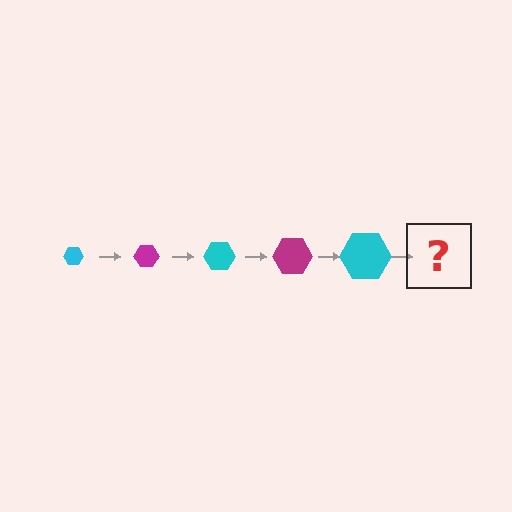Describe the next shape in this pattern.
It should be a magenta hexagon, larger than the previous one.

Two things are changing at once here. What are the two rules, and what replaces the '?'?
The two rules are that the hexagon grows larger each step and the color cycles through cyan and magenta. The '?' should be a magenta hexagon, larger than the previous one.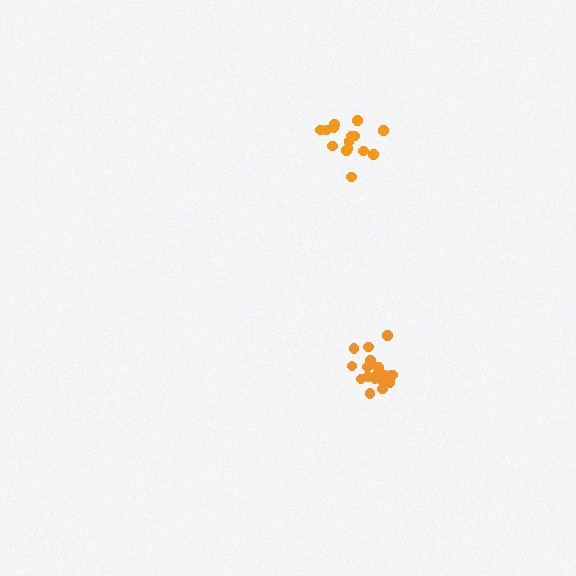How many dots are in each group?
Group 1: 15 dots, Group 2: 19 dots (34 total).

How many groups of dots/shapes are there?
There are 2 groups.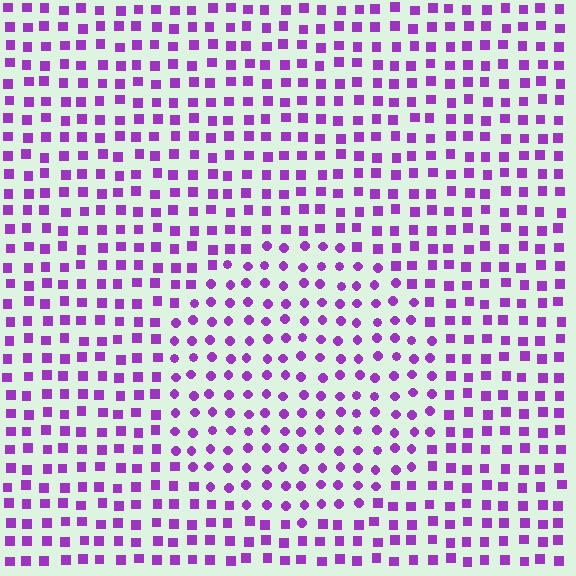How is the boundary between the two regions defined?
The boundary is defined by a change in element shape: circles inside vs. squares outside. All elements share the same color and spacing.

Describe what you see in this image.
The image is filled with small purple elements arranged in a uniform grid. A circle-shaped region contains circles, while the surrounding area contains squares. The boundary is defined purely by the change in element shape.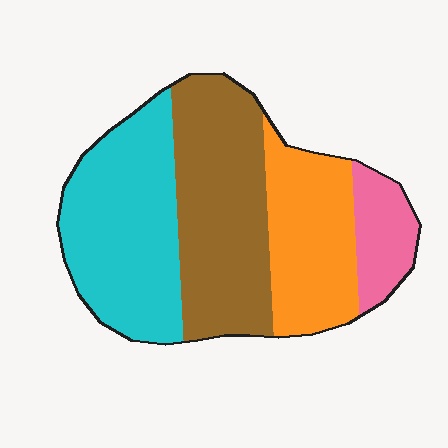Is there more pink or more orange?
Orange.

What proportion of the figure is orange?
Orange takes up about one quarter (1/4) of the figure.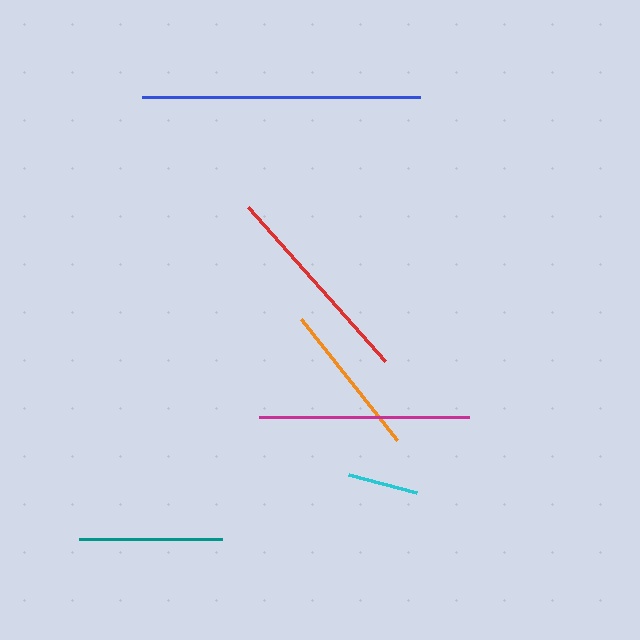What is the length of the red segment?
The red segment is approximately 206 pixels long.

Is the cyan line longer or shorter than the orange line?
The orange line is longer than the cyan line.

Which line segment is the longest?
The blue line is the longest at approximately 278 pixels.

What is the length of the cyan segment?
The cyan segment is approximately 70 pixels long.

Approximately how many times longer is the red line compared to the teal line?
The red line is approximately 1.4 times the length of the teal line.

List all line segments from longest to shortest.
From longest to shortest: blue, magenta, red, orange, teal, cyan.